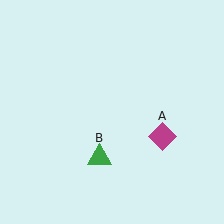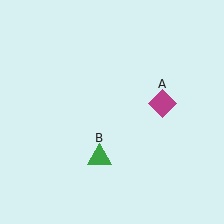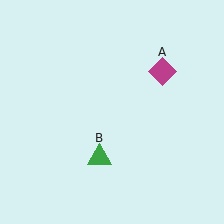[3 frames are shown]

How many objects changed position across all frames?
1 object changed position: magenta diamond (object A).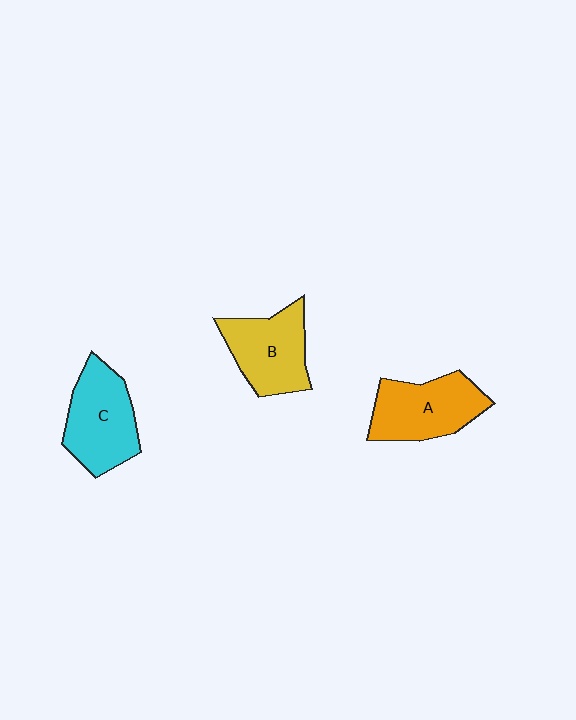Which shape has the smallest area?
Shape B (yellow).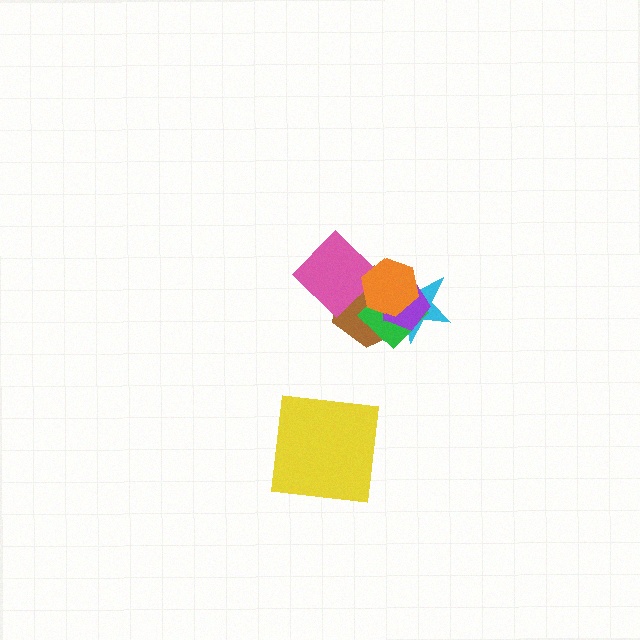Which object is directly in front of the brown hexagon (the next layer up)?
The cyan star is directly in front of the brown hexagon.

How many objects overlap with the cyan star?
4 objects overlap with the cyan star.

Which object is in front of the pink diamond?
The orange hexagon is in front of the pink diamond.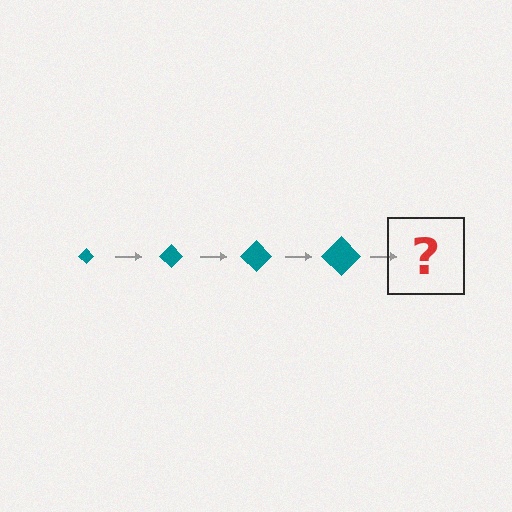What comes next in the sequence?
The next element should be a teal diamond, larger than the previous one.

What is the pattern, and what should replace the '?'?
The pattern is that the diamond gets progressively larger each step. The '?' should be a teal diamond, larger than the previous one.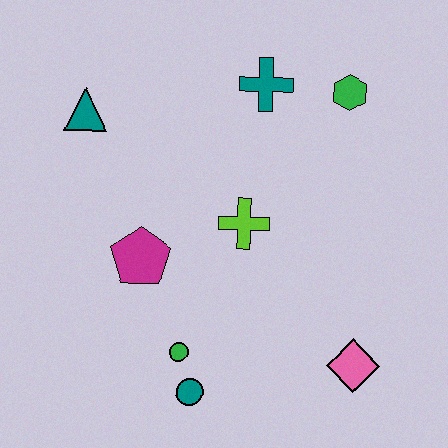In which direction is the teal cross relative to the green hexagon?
The teal cross is to the left of the green hexagon.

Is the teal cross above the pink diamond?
Yes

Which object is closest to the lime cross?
The magenta pentagon is closest to the lime cross.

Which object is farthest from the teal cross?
The teal circle is farthest from the teal cross.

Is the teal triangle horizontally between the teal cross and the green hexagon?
No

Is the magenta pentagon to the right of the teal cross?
No